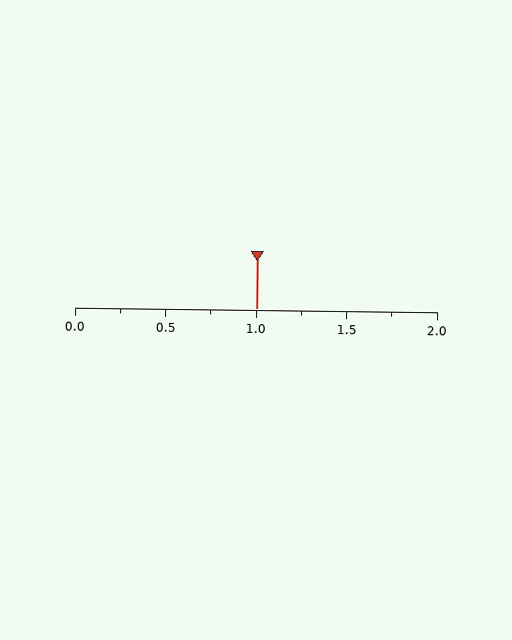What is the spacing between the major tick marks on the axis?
The major ticks are spaced 0.5 apart.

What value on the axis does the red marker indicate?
The marker indicates approximately 1.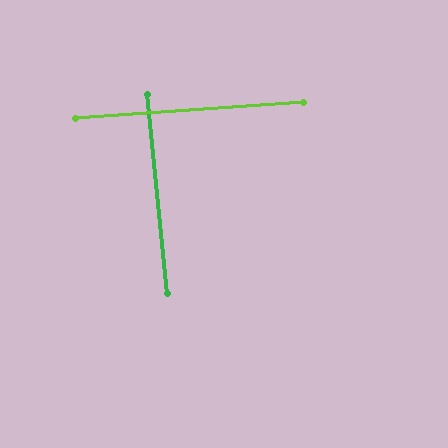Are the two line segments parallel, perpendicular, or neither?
Perpendicular — they meet at approximately 88°.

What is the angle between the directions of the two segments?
Approximately 88 degrees.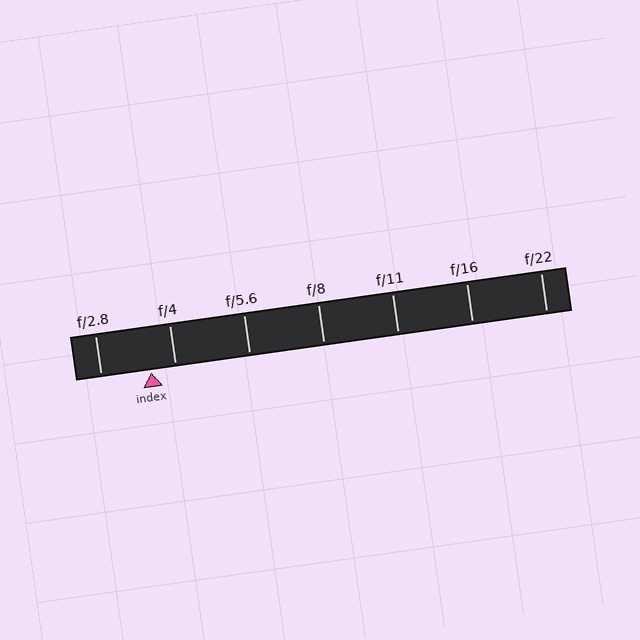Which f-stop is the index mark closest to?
The index mark is closest to f/4.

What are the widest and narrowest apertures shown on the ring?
The widest aperture shown is f/2.8 and the narrowest is f/22.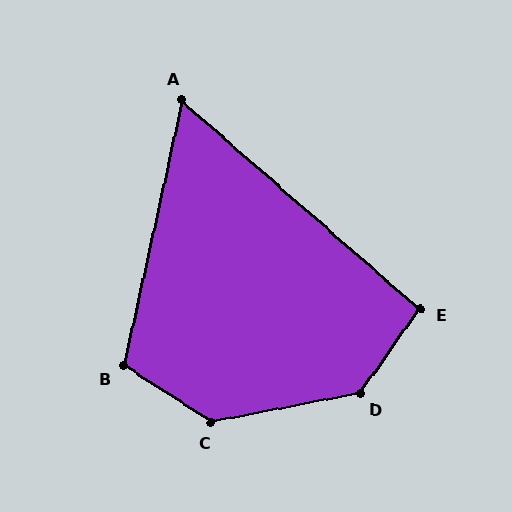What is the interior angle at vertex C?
Approximately 136 degrees (obtuse).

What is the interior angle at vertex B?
Approximately 110 degrees (obtuse).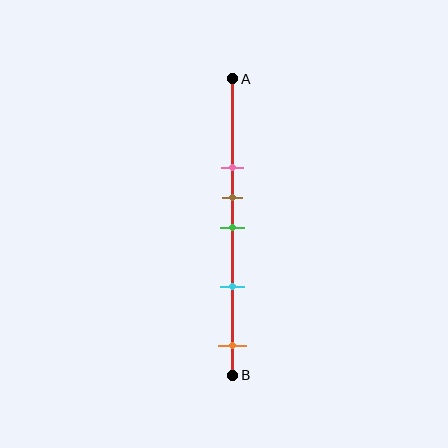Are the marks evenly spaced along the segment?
No, the marks are not evenly spaced.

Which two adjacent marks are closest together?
The brown and green marks are the closest adjacent pair.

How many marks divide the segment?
There are 5 marks dividing the segment.